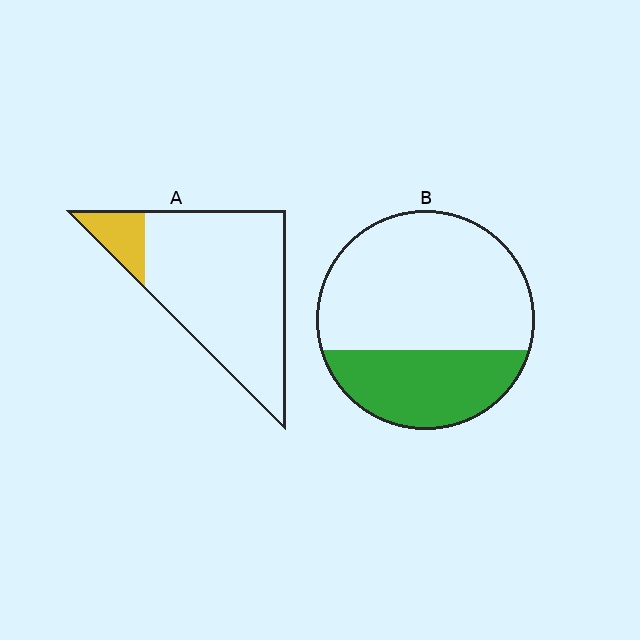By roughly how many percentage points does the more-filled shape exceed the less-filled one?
By roughly 20 percentage points (B over A).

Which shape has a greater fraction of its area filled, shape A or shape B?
Shape B.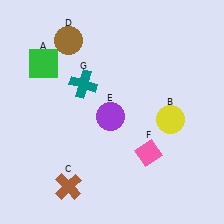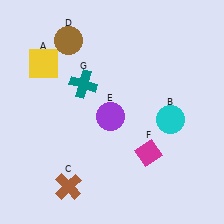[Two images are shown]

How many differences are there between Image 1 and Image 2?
There are 3 differences between the two images.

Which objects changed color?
A changed from green to yellow. B changed from yellow to cyan. F changed from pink to magenta.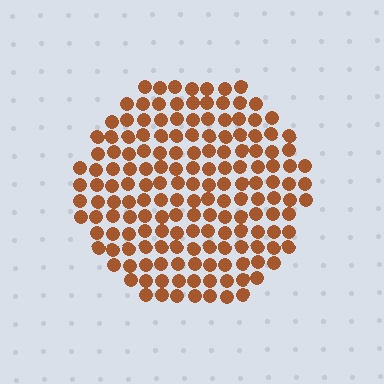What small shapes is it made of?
It is made of small circles.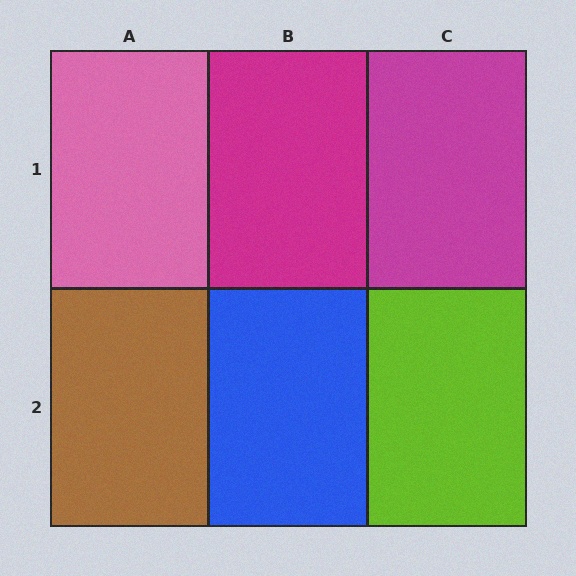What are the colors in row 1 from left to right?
Pink, magenta, magenta.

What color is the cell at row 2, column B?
Blue.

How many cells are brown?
1 cell is brown.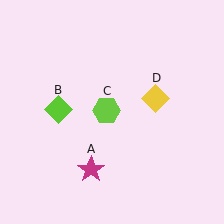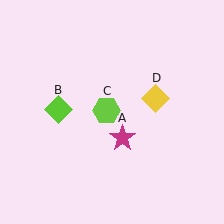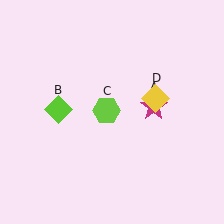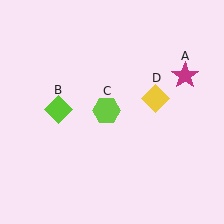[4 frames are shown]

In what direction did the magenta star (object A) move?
The magenta star (object A) moved up and to the right.